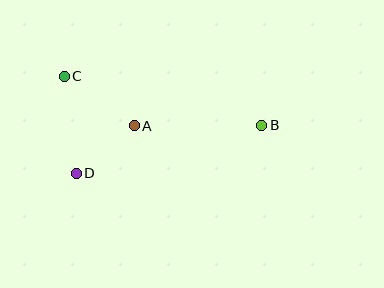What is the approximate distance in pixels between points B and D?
The distance between B and D is approximately 192 pixels.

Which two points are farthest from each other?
Points B and C are farthest from each other.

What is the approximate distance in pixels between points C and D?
The distance between C and D is approximately 98 pixels.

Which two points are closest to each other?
Points A and D are closest to each other.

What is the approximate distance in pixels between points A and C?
The distance between A and C is approximately 86 pixels.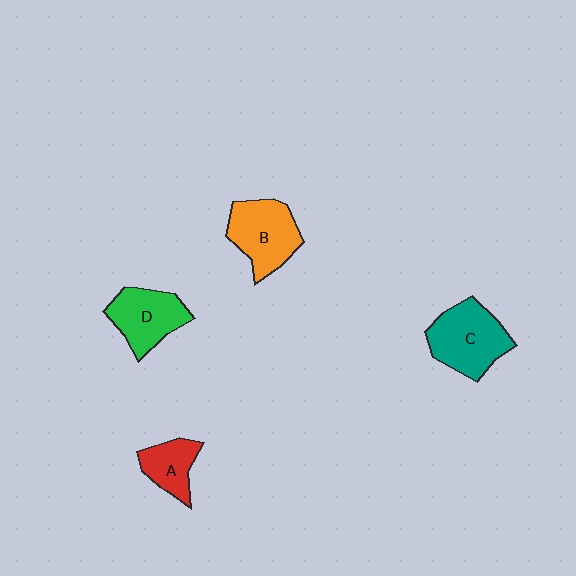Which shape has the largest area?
Shape C (teal).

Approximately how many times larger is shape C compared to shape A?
Approximately 1.8 times.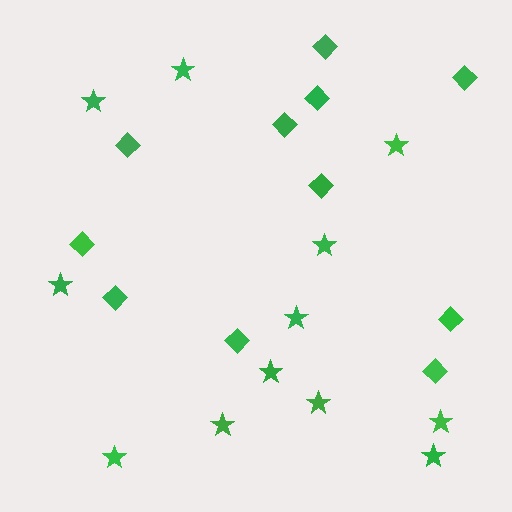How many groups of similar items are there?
There are 2 groups: one group of stars (12) and one group of diamonds (11).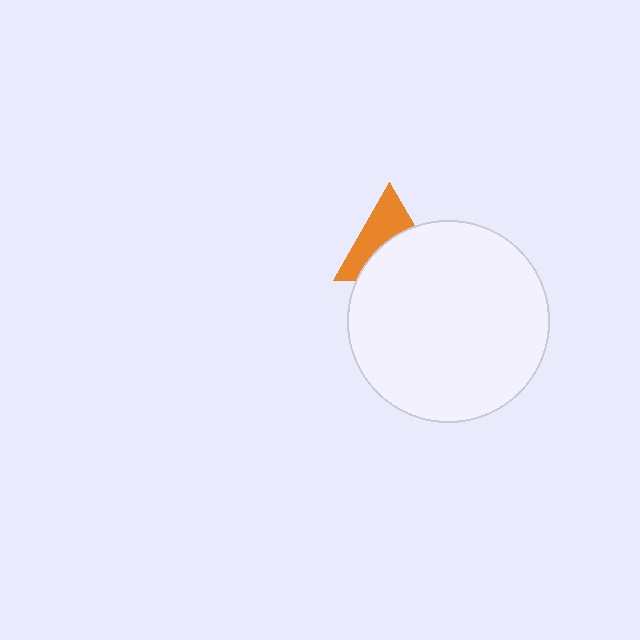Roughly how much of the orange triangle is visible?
About half of it is visible (roughly 47%).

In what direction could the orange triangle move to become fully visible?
The orange triangle could move up. That would shift it out from behind the white circle entirely.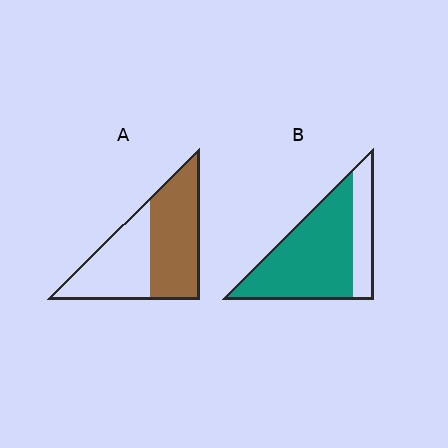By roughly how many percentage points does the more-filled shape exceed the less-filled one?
By roughly 20 percentage points (B over A).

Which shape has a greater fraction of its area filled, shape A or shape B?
Shape B.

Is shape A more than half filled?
Yes.